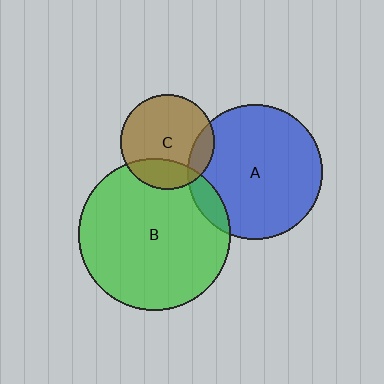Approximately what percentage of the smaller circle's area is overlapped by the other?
Approximately 10%.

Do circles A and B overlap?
Yes.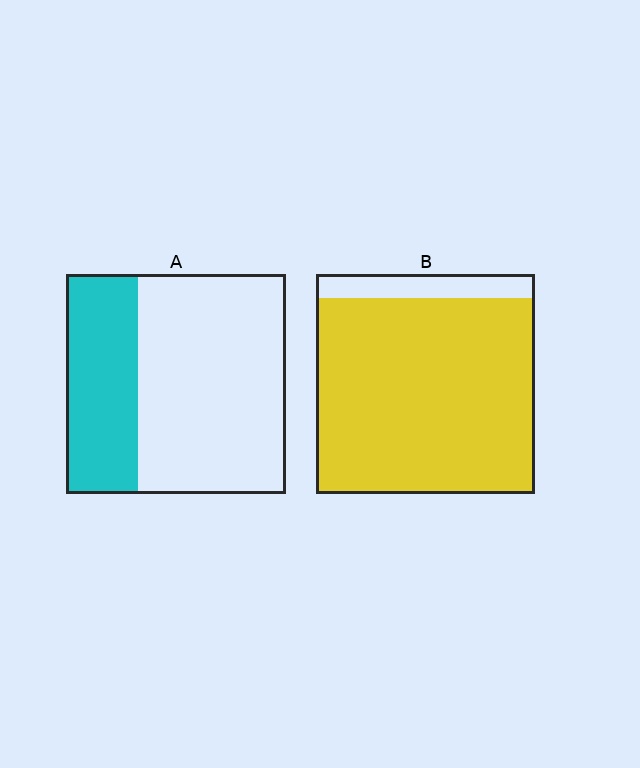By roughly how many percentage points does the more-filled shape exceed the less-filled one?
By roughly 55 percentage points (B over A).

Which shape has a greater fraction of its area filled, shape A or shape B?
Shape B.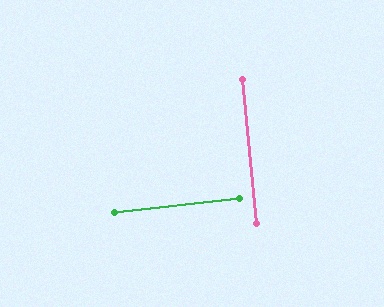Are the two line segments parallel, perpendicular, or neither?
Perpendicular — they meet at approximately 89°.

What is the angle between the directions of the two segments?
Approximately 89 degrees.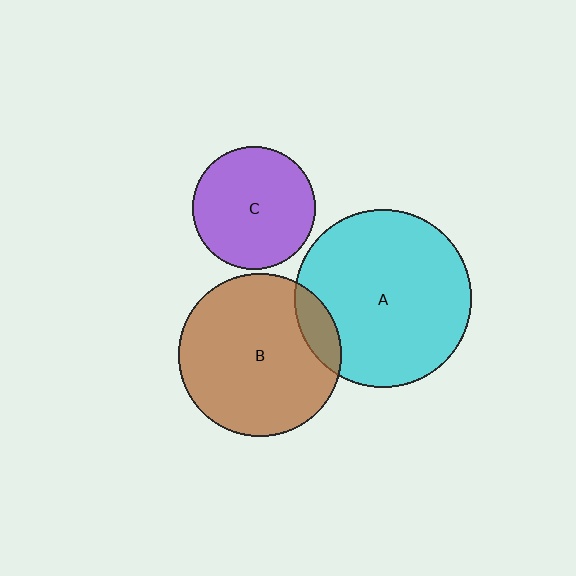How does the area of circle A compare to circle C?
Approximately 2.1 times.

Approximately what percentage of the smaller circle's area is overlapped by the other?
Approximately 10%.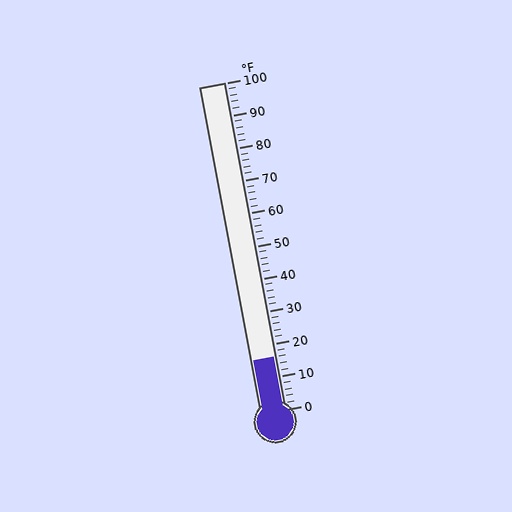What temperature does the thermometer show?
The thermometer shows approximately 16°F.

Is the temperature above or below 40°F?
The temperature is below 40°F.